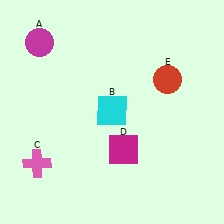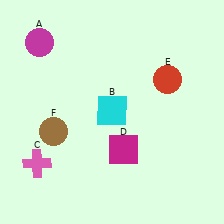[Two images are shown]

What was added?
A brown circle (F) was added in Image 2.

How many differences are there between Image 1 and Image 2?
There is 1 difference between the two images.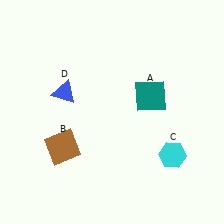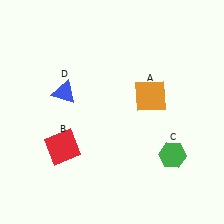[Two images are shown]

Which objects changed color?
A changed from teal to orange. B changed from brown to red. C changed from cyan to green.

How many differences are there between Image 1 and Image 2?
There are 3 differences between the two images.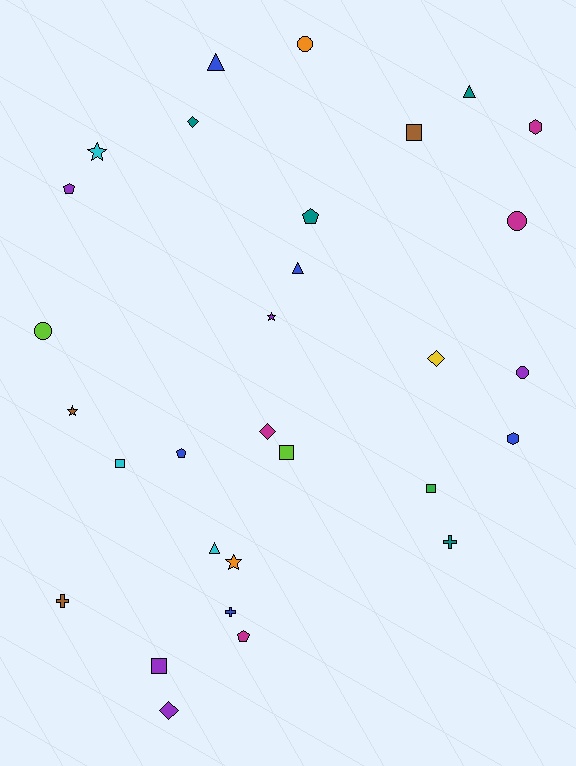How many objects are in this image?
There are 30 objects.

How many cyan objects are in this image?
There are 3 cyan objects.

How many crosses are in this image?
There are 3 crosses.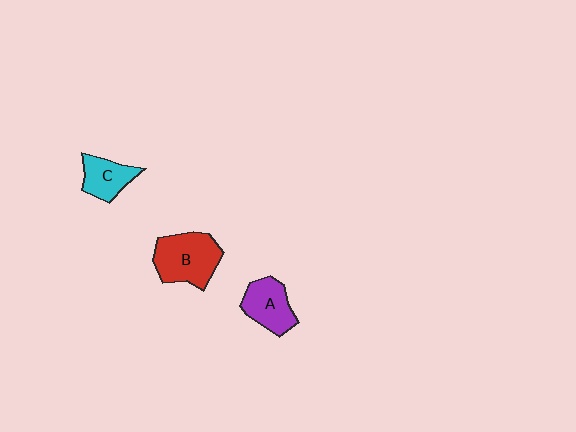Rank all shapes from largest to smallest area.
From largest to smallest: B (red), A (purple), C (cyan).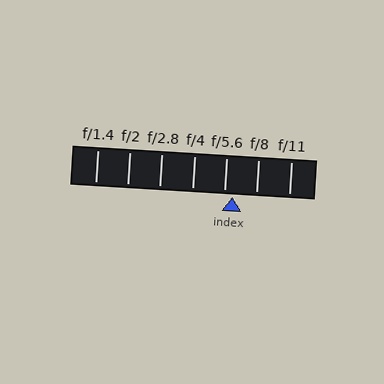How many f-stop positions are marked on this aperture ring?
There are 7 f-stop positions marked.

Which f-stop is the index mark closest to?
The index mark is closest to f/5.6.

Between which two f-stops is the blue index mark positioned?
The index mark is between f/5.6 and f/8.